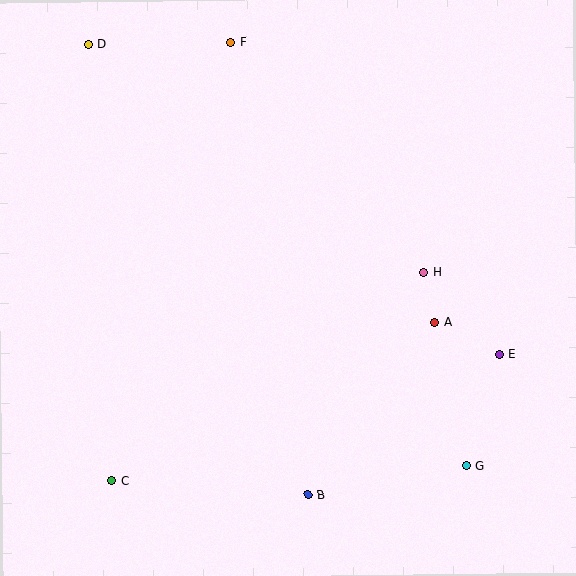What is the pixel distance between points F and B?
The distance between F and B is 459 pixels.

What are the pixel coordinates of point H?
Point H is at (424, 273).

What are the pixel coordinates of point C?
Point C is at (112, 481).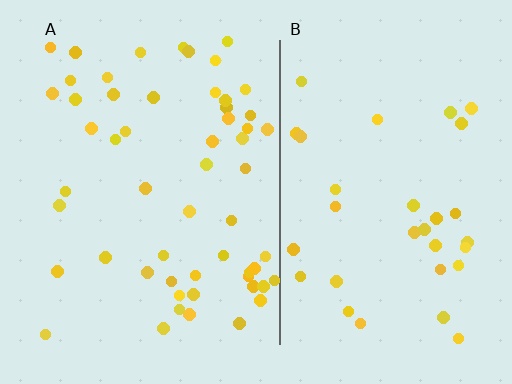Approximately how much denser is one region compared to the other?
Approximately 1.7× — region A over region B.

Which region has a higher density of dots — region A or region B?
A (the left).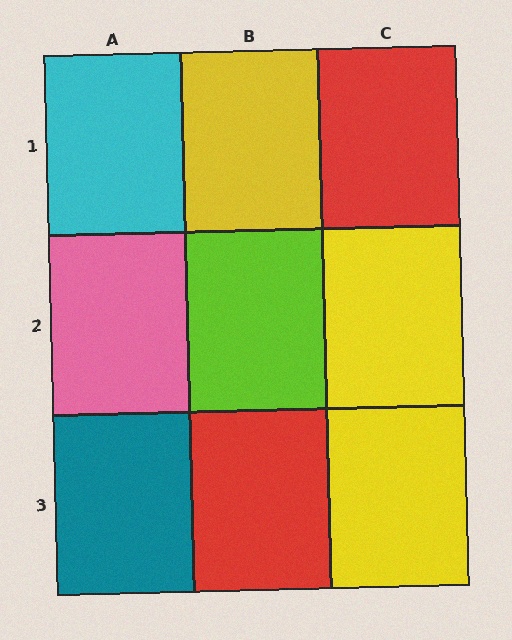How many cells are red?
2 cells are red.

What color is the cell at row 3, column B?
Red.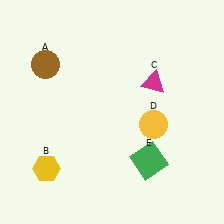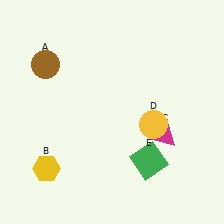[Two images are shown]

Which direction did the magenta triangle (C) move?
The magenta triangle (C) moved down.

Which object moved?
The magenta triangle (C) moved down.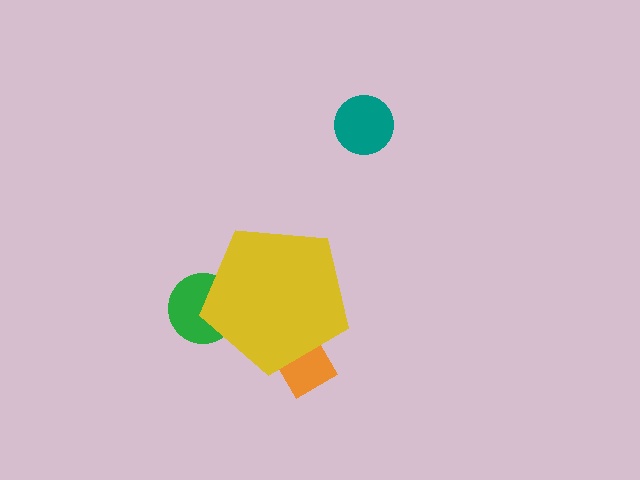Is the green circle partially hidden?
Yes, the green circle is partially hidden behind the yellow pentagon.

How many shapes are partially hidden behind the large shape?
2 shapes are partially hidden.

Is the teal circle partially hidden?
No, the teal circle is fully visible.